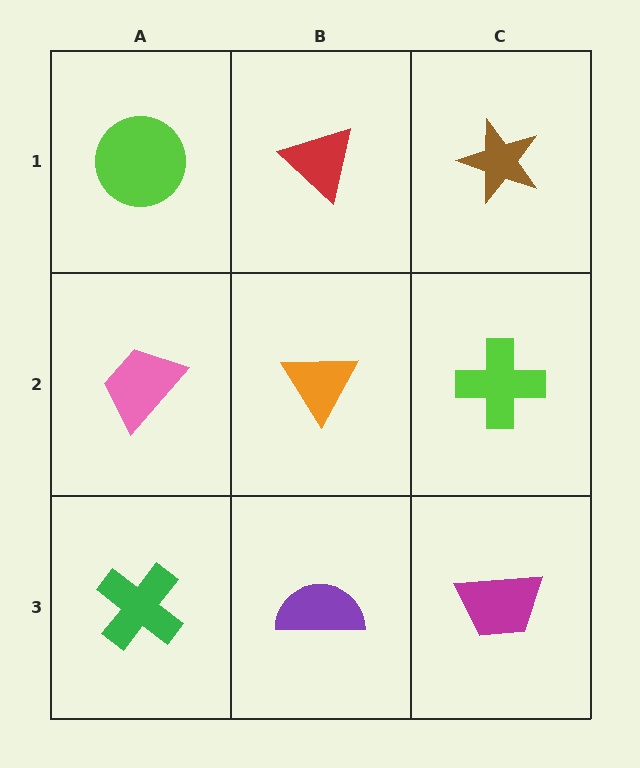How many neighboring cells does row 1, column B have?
3.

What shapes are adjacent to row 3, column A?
A pink trapezoid (row 2, column A), a purple semicircle (row 3, column B).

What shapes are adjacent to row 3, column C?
A lime cross (row 2, column C), a purple semicircle (row 3, column B).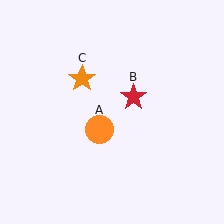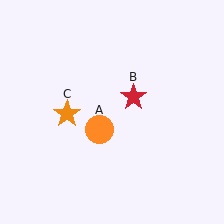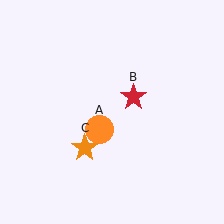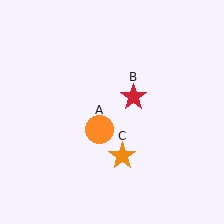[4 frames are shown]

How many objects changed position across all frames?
1 object changed position: orange star (object C).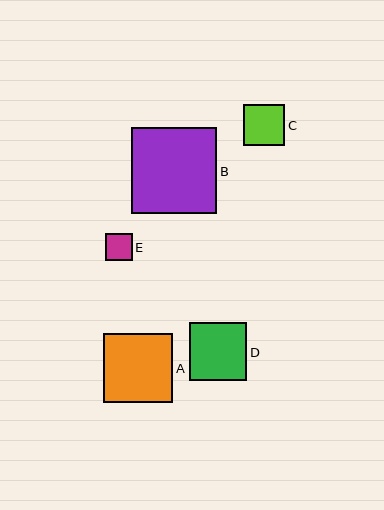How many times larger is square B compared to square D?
Square B is approximately 1.5 times the size of square D.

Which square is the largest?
Square B is the largest with a size of approximately 86 pixels.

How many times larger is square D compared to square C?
Square D is approximately 1.4 times the size of square C.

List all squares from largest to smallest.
From largest to smallest: B, A, D, C, E.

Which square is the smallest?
Square E is the smallest with a size of approximately 27 pixels.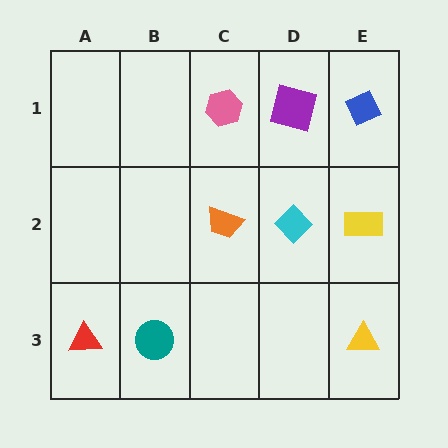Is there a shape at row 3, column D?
No, that cell is empty.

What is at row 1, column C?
A pink hexagon.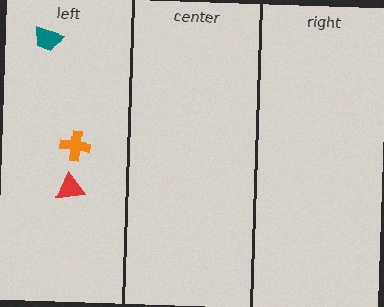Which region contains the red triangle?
The left region.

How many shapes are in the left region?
3.